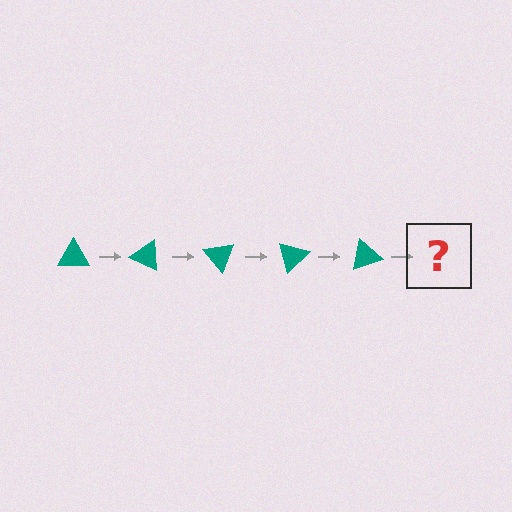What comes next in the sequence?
The next element should be a teal triangle rotated 125 degrees.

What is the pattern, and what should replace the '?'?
The pattern is that the triangle rotates 25 degrees each step. The '?' should be a teal triangle rotated 125 degrees.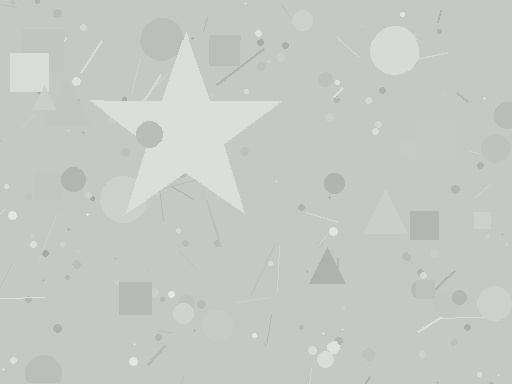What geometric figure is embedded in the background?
A star is embedded in the background.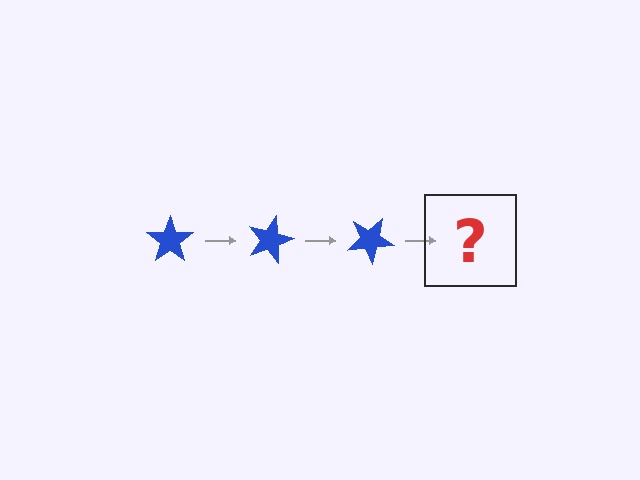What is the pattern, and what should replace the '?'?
The pattern is that the star rotates 15 degrees each step. The '?' should be a blue star rotated 45 degrees.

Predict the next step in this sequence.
The next step is a blue star rotated 45 degrees.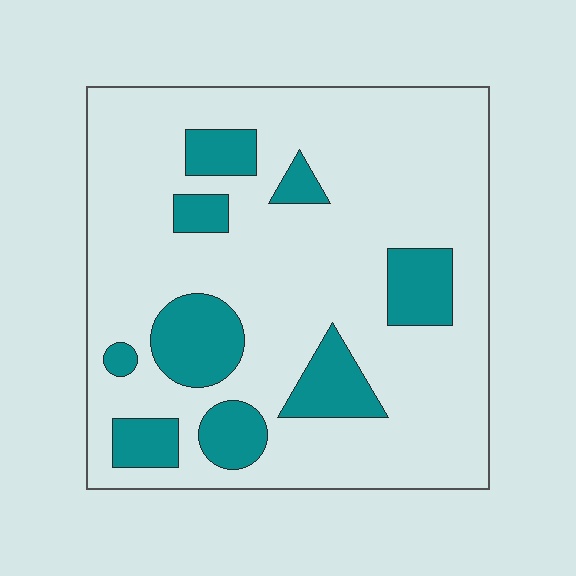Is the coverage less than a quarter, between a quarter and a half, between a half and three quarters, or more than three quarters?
Less than a quarter.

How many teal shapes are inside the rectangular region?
9.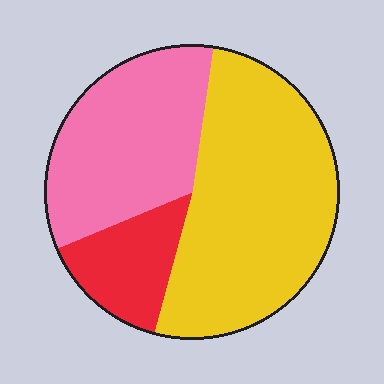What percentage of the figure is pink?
Pink covers about 35% of the figure.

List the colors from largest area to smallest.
From largest to smallest: yellow, pink, red.